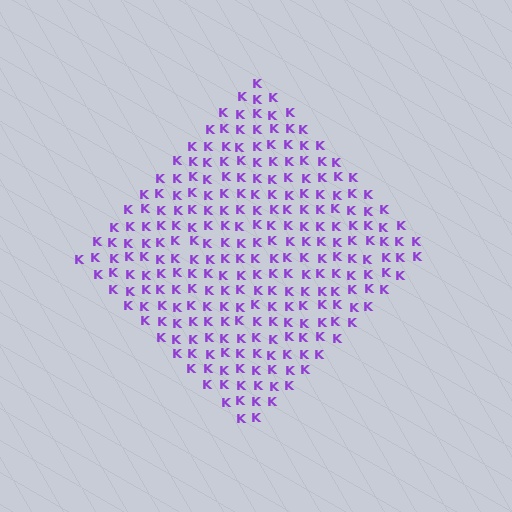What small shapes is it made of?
It is made of small letter K's.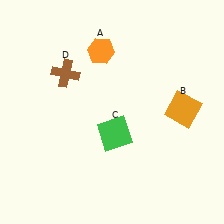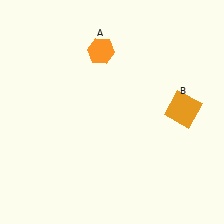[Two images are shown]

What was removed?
The green square (C), the brown cross (D) were removed in Image 2.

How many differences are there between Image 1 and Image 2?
There are 2 differences between the two images.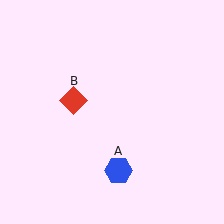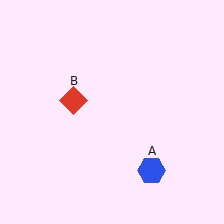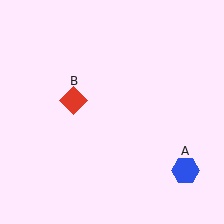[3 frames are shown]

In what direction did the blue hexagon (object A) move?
The blue hexagon (object A) moved right.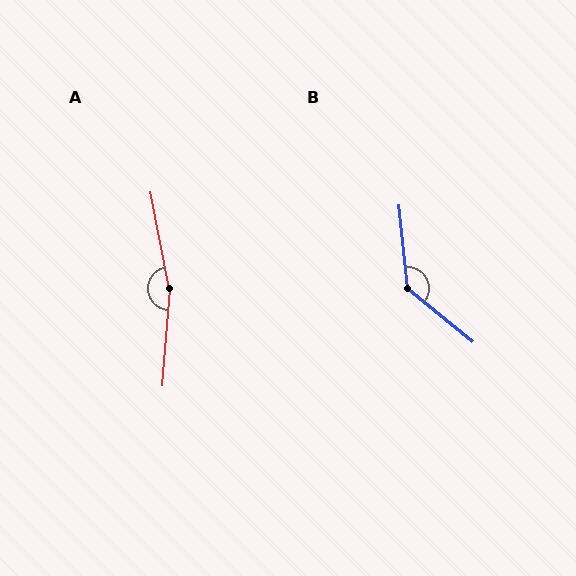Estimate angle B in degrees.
Approximately 135 degrees.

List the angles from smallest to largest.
B (135°), A (165°).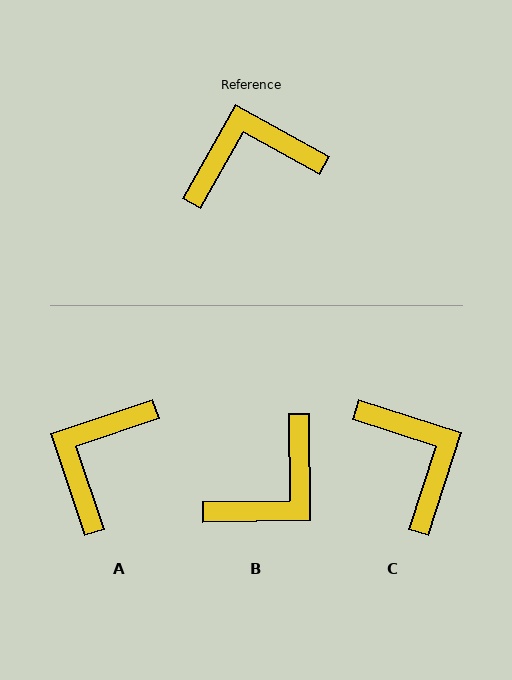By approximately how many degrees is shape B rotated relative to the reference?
Approximately 150 degrees clockwise.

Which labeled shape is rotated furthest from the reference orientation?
B, about 150 degrees away.